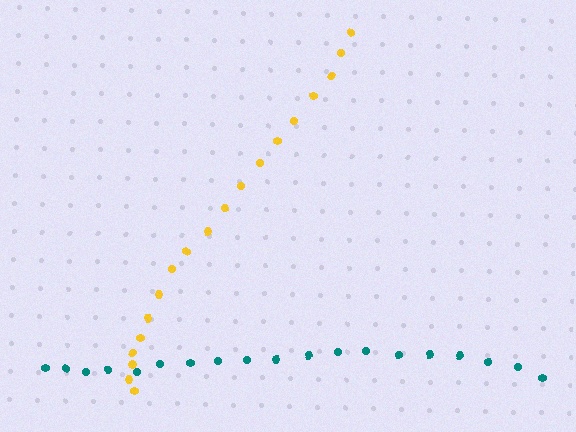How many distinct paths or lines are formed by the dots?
There are 2 distinct paths.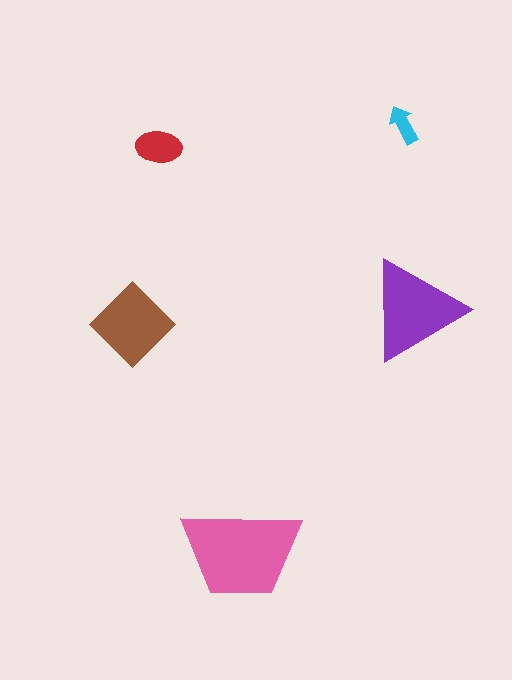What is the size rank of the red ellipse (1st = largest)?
4th.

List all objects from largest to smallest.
The pink trapezoid, the purple triangle, the brown diamond, the red ellipse, the cyan arrow.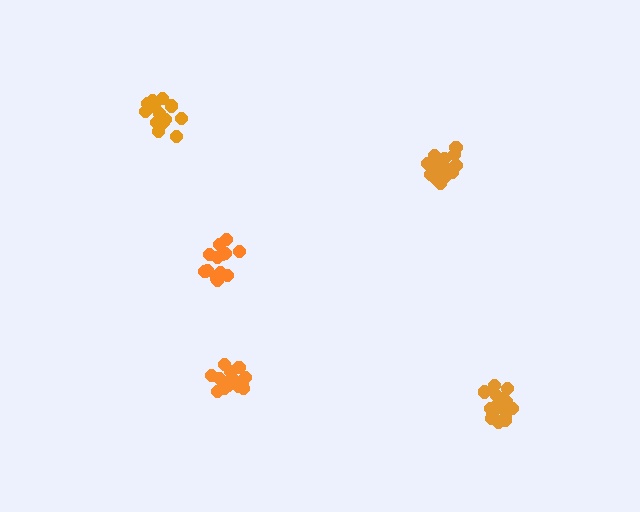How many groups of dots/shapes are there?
There are 5 groups.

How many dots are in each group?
Group 1: 14 dots, Group 2: 13 dots, Group 3: 17 dots, Group 4: 17 dots, Group 5: 18 dots (79 total).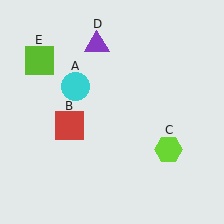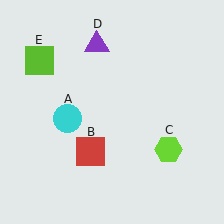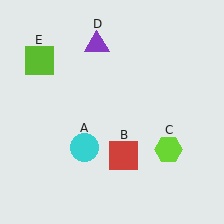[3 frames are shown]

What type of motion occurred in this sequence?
The cyan circle (object A), red square (object B) rotated counterclockwise around the center of the scene.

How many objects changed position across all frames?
2 objects changed position: cyan circle (object A), red square (object B).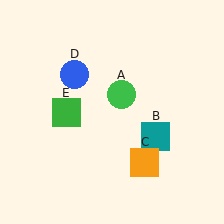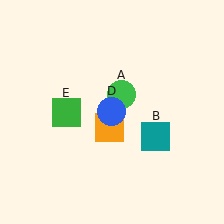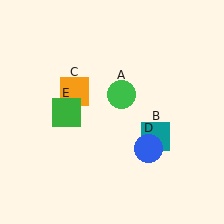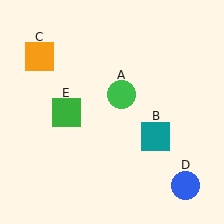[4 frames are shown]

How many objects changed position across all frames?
2 objects changed position: orange square (object C), blue circle (object D).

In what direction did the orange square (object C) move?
The orange square (object C) moved up and to the left.